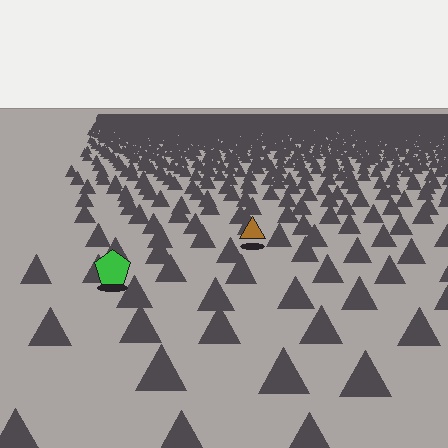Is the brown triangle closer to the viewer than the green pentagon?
No. The green pentagon is closer — you can tell from the texture gradient: the ground texture is coarser near it.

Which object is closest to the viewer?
The green pentagon is closest. The texture marks near it are larger and more spread out.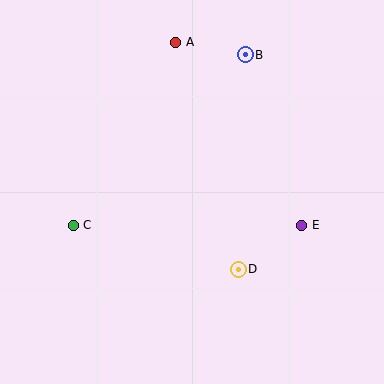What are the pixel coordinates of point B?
Point B is at (245, 55).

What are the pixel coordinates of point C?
Point C is at (73, 225).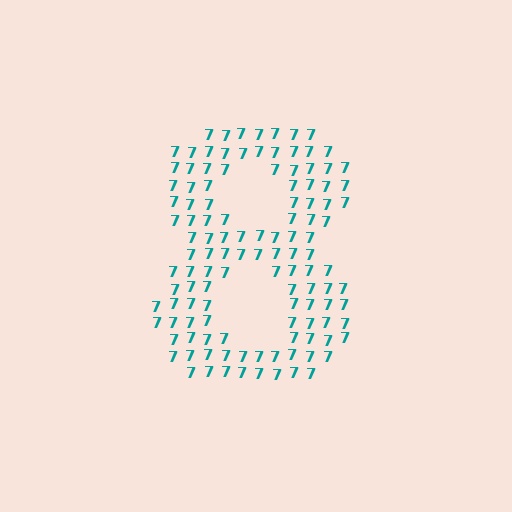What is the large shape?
The large shape is the digit 8.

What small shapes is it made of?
It is made of small digit 7's.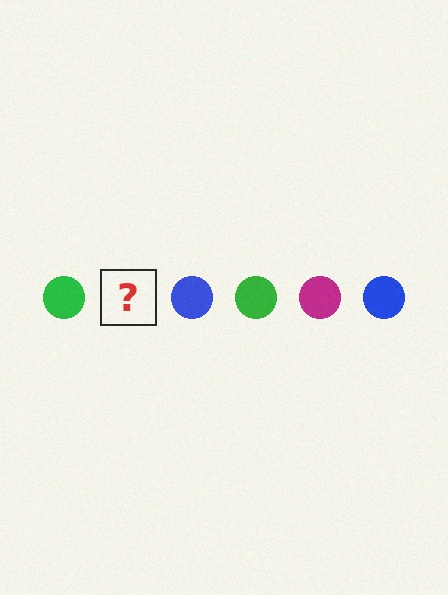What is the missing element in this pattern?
The missing element is a magenta circle.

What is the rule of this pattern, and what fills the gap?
The rule is that the pattern cycles through green, magenta, blue circles. The gap should be filled with a magenta circle.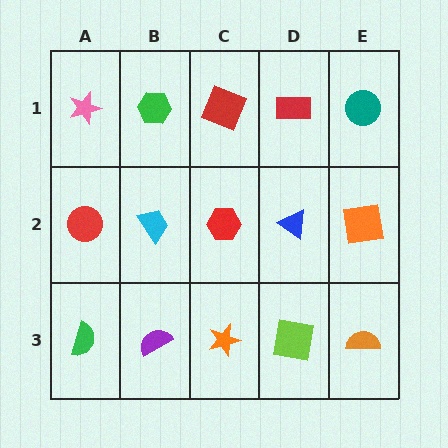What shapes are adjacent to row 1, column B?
A cyan trapezoid (row 2, column B), a pink star (row 1, column A), a red square (row 1, column C).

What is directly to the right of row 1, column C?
A red rectangle.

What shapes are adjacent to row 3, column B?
A cyan trapezoid (row 2, column B), a green semicircle (row 3, column A), an orange star (row 3, column C).